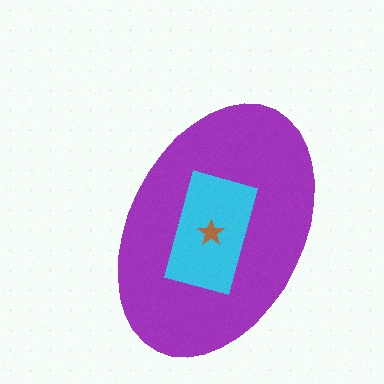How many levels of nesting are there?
3.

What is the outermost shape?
The purple ellipse.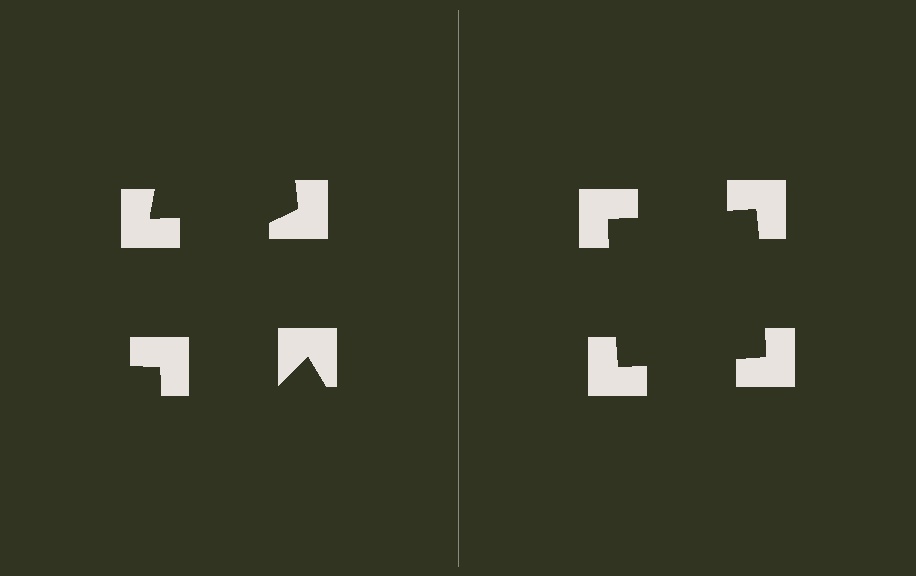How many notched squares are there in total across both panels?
8 — 4 on each side.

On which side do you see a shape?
An illusory square appears on the right side. On the left side the wedge cuts are rotated, so no coherent shape forms.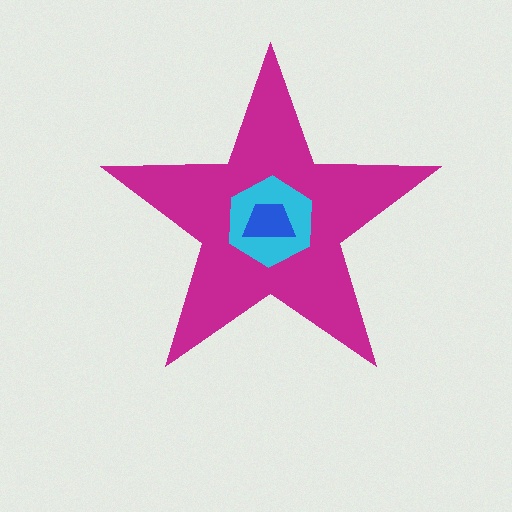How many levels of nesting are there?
3.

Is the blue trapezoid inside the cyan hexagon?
Yes.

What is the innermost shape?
The blue trapezoid.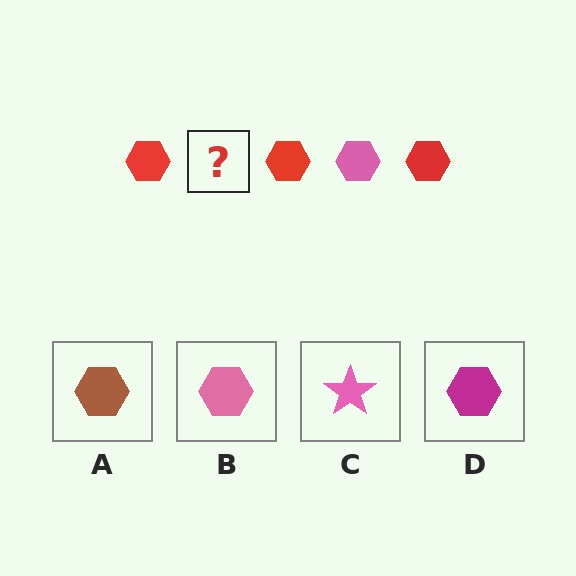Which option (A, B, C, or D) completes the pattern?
B.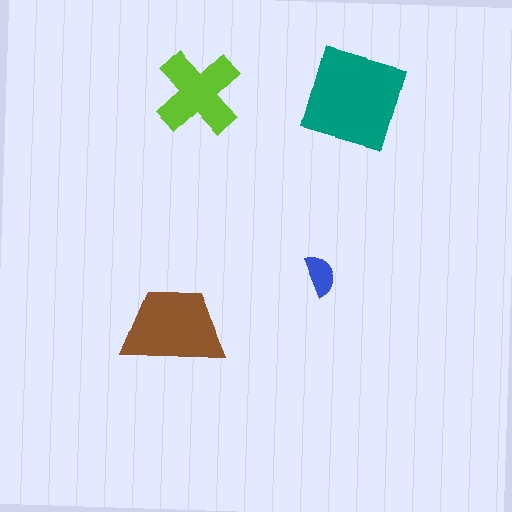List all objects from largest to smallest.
The teal diamond, the brown trapezoid, the lime cross, the blue semicircle.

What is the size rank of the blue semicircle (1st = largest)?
4th.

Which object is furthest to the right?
The teal diamond is rightmost.